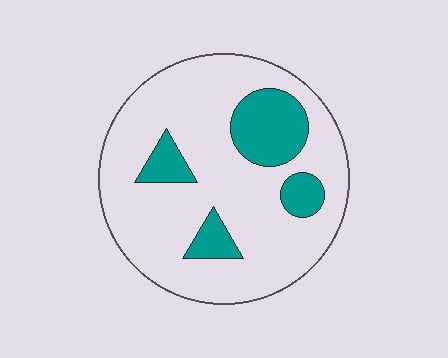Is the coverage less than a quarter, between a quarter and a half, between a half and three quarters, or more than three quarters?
Less than a quarter.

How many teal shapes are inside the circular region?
4.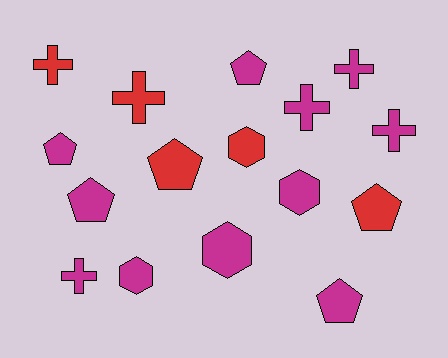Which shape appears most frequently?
Pentagon, with 6 objects.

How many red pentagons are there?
There are 2 red pentagons.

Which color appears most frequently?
Magenta, with 11 objects.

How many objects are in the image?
There are 16 objects.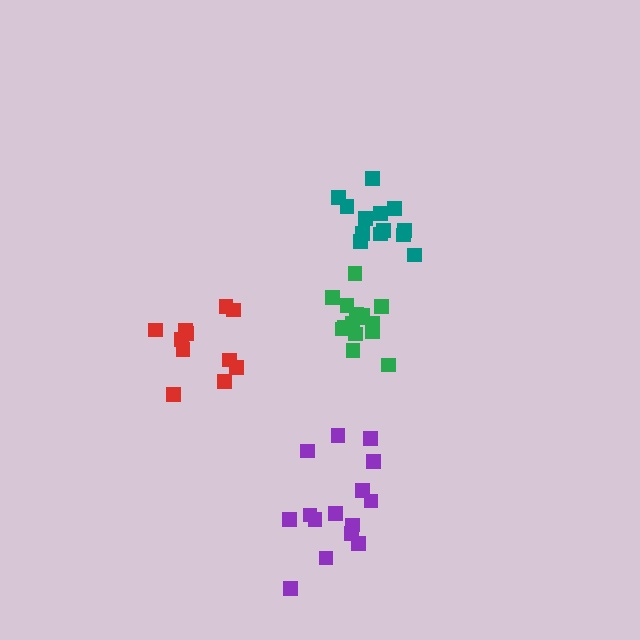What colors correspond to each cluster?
The clusters are colored: purple, red, teal, green.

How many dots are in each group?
Group 1: 15 dots, Group 2: 11 dots, Group 3: 13 dots, Group 4: 15 dots (54 total).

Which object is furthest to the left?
The red cluster is leftmost.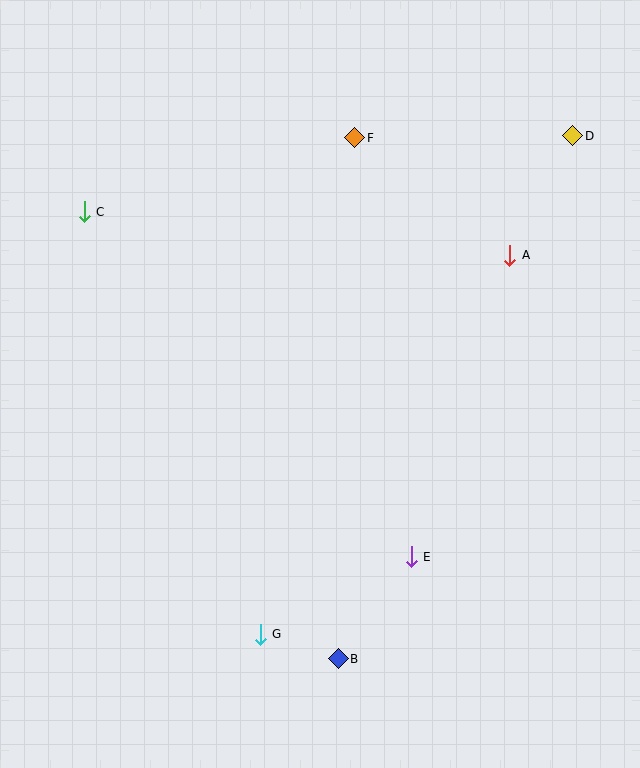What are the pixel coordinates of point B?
Point B is at (338, 659).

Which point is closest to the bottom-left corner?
Point G is closest to the bottom-left corner.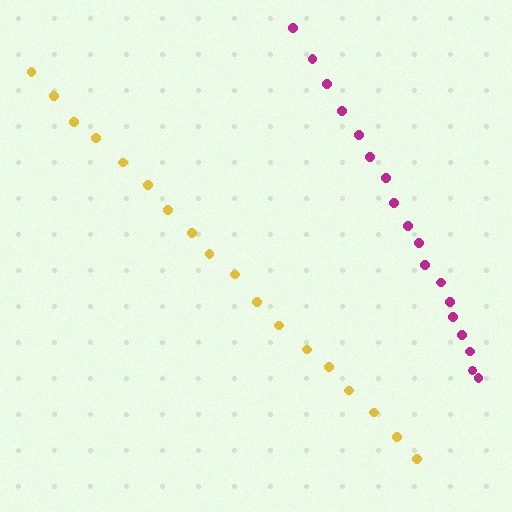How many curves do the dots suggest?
There are 2 distinct paths.